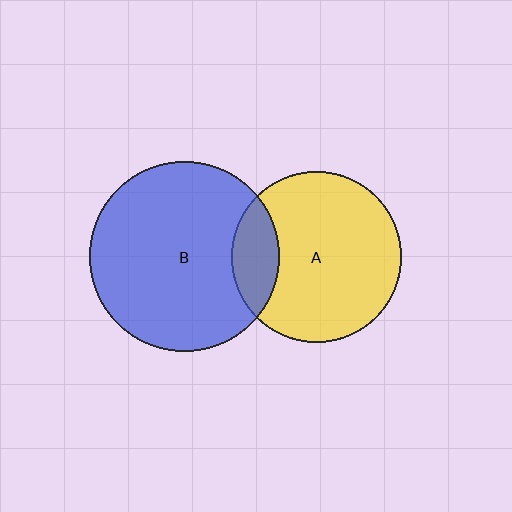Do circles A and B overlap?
Yes.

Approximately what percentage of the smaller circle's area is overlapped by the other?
Approximately 20%.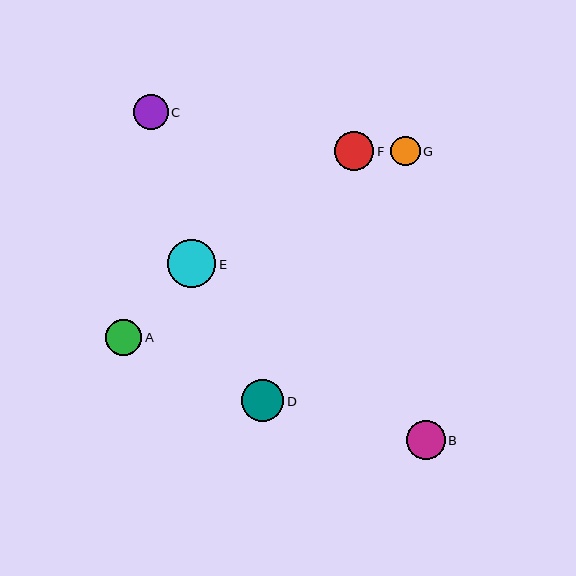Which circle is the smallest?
Circle G is the smallest with a size of approximately 29 pixels.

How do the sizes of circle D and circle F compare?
Circle D and circle F are approximately the same size.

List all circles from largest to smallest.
From largest to smallest: E, D, F, B, A, C, G.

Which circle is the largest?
Circle E is the largest with a size of approximately 48 pixels.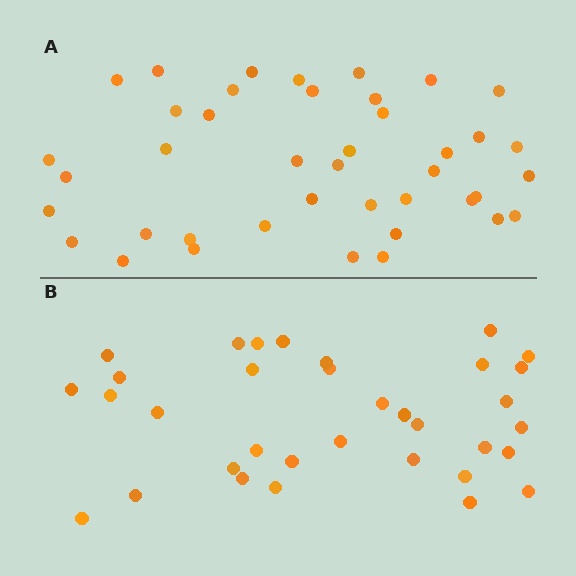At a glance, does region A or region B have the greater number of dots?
Region A (the top region) has more dots.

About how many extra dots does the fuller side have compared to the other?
Region A has roughly 8 or so more dots than region B.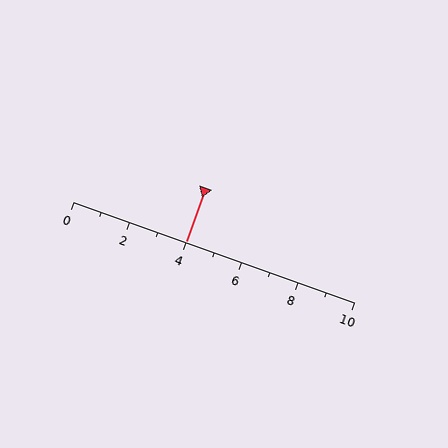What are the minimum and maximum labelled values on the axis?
The axis runs from 0 to 10.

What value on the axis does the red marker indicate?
The marker indicates approximately 4.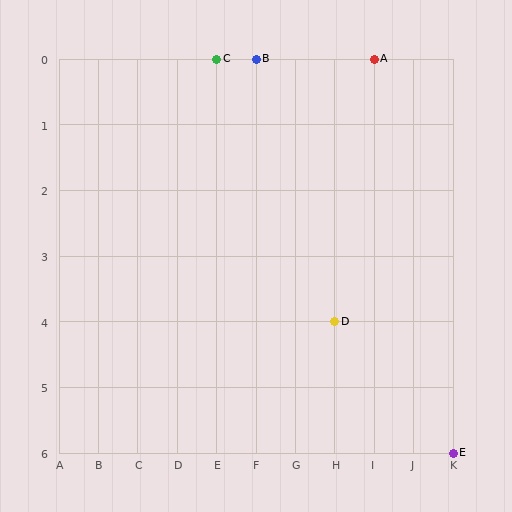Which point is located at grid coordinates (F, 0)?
Point B is at (F, 0).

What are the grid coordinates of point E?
Point E is at grid coordinates (K, 6).